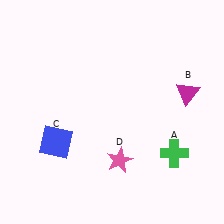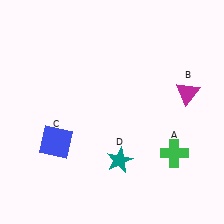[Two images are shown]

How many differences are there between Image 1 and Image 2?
There is 1 difference between the two images.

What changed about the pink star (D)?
In Image 1, D is pink. In Image 2, it changed to teal.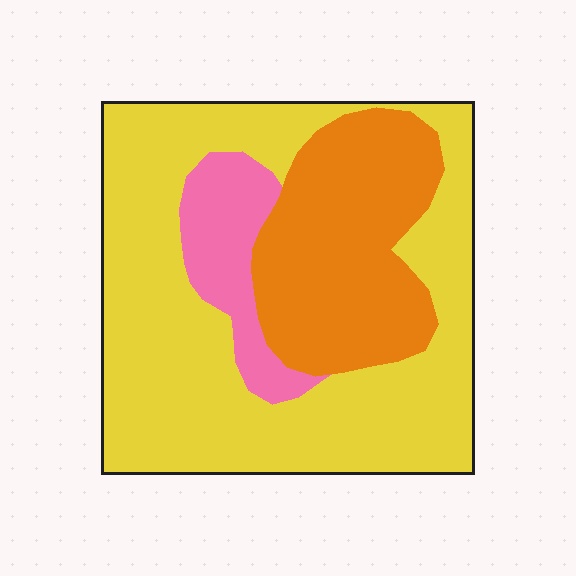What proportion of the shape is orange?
Orange covers about 30% of the shape.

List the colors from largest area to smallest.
From largest to smallest: yellow, orange, pink.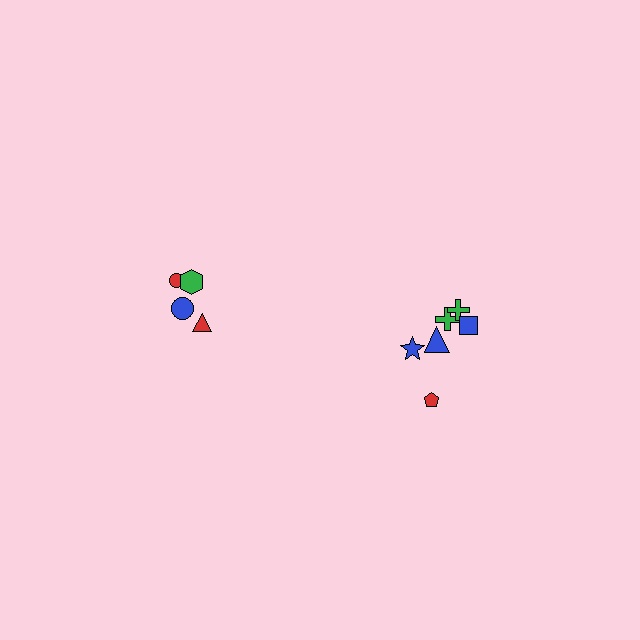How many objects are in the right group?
There are 6 objects.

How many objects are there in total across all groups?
There are 10 objects.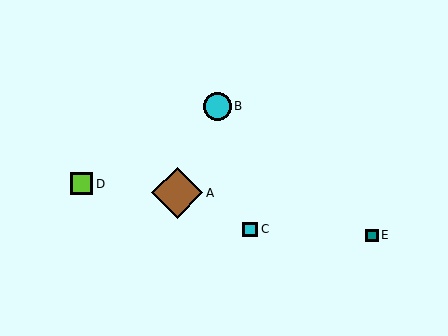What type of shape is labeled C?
Shape C is a cyan square.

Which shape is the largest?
The brown diamond (labeled A) is the largest.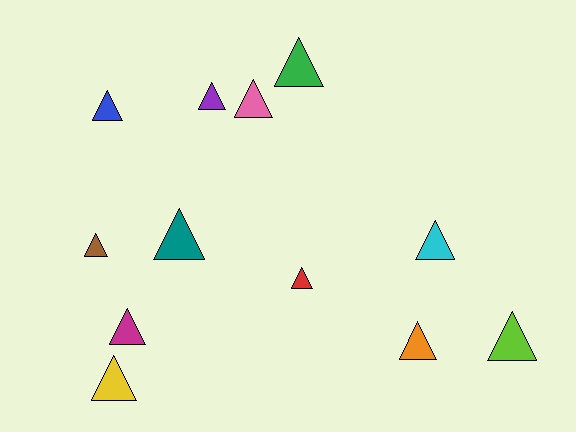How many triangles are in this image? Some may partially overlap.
There are 12 triangles.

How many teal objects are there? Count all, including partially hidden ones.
There is 1 teal object.